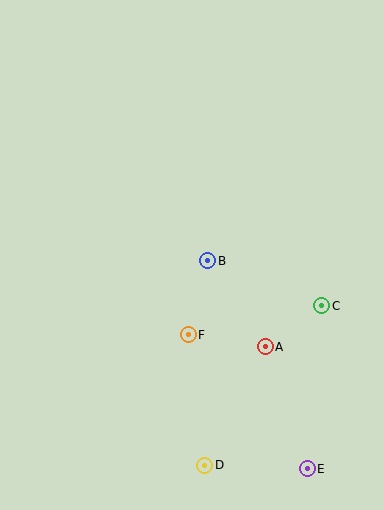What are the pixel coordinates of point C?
Point C is at (322, 306).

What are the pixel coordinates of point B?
Point B is at (208, 261).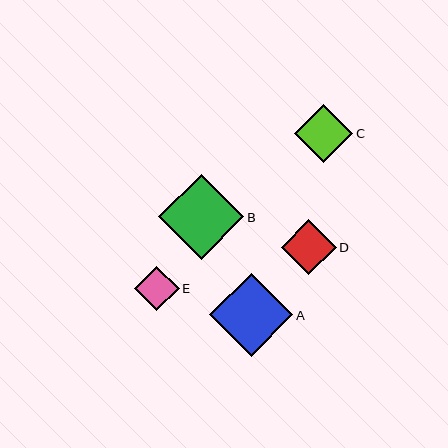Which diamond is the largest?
Diamond B is the largest with a size of approximately 85 pixels.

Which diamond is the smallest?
Diamond E is the smallest with a size of approximately 45 pixels.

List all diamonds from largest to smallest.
From largest to smallest: B, A, C, D, E.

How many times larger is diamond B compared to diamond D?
Diamond B is approximately 1.6 times the size of diamond D.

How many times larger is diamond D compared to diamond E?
Diamond D is approximately 1.2 times the size of diamond E.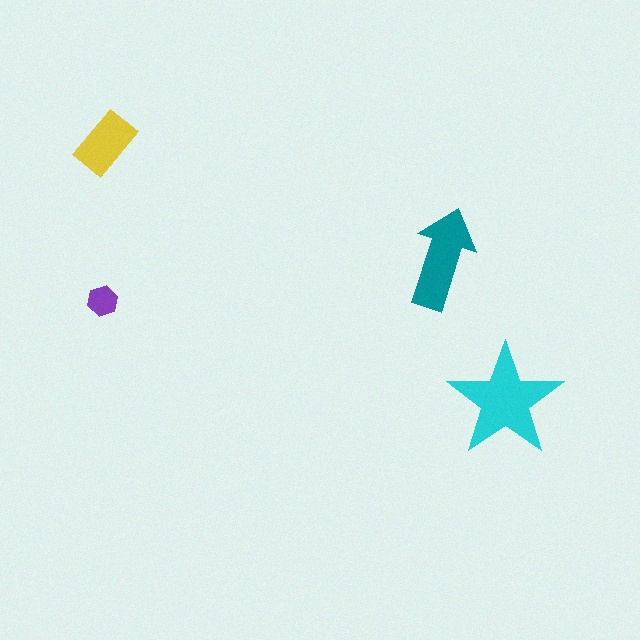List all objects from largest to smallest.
The cyan star, the teal arrow, the yellow rectangle, the purple hexagon.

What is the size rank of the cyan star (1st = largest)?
1st.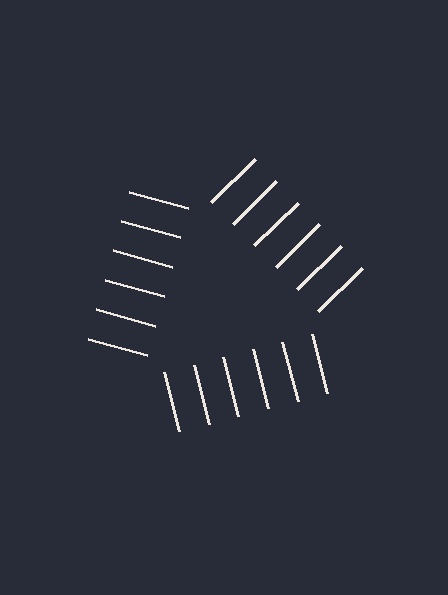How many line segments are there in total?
18 — 6 along each of the 3 edges.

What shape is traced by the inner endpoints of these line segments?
An illusory triangle — the line segments terminate on its edges but no continuous stroke is drawn.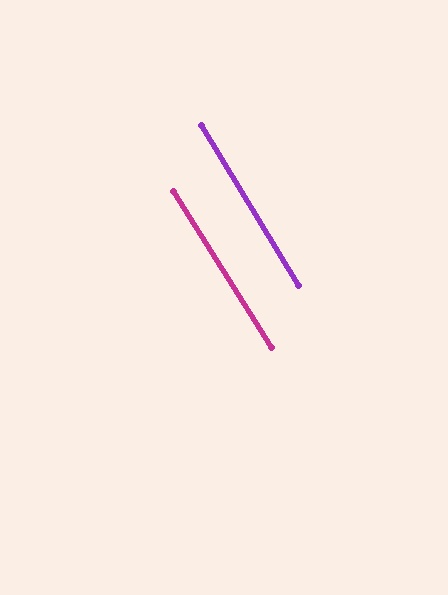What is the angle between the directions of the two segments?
Approximately 1 degree.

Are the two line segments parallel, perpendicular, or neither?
Parallel — their directions differ by only 0.8°.